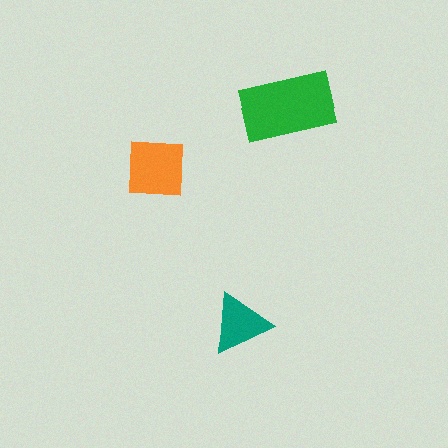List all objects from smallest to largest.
The teal triangle, the orange square, the green rectangle.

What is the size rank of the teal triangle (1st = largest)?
3rd.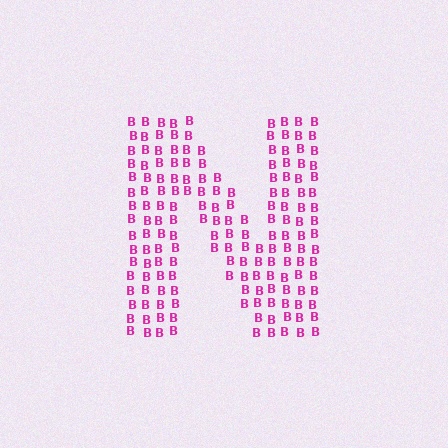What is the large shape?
The large shape is the letter N.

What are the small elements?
The small elements are letter B's.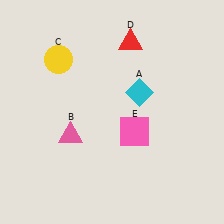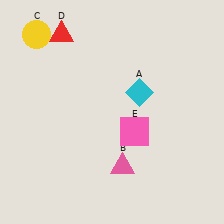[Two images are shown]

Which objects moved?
The objects that moved are: the pink triangle (B), the yellow circle (C), the red triangle (D).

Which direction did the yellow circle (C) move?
The yellow circle (C) moved up.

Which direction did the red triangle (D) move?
The red triangle (D) moved left.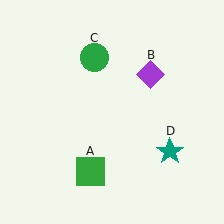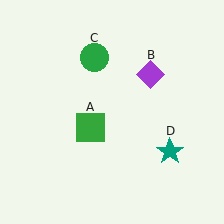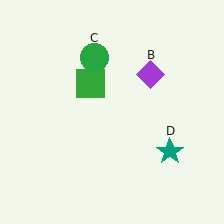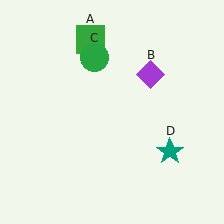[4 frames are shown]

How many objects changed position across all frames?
1 object changed position: green square (object A).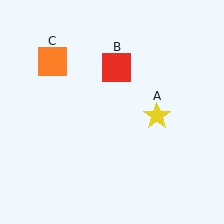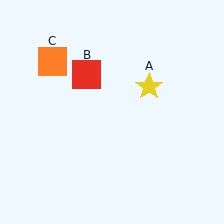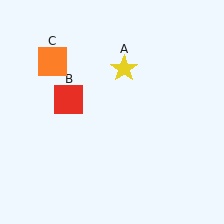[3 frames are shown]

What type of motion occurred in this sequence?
The yellow star (object A), red square (object B) rotated counterclockwise around the center of the scene.